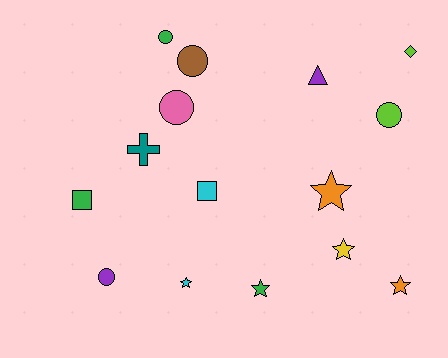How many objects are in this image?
There are 15 objects.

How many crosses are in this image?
There is 1 cross.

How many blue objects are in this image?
There are no blue objects.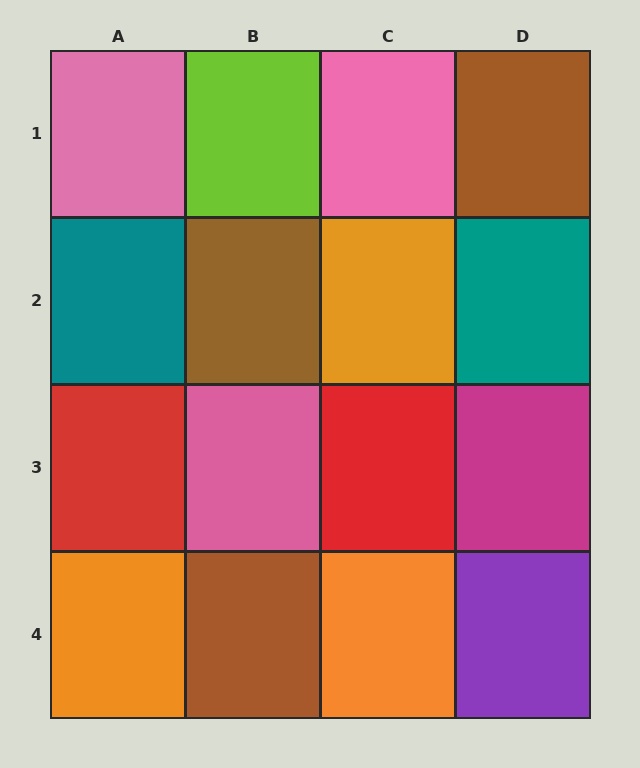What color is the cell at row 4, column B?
Brown.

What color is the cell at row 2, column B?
Brown.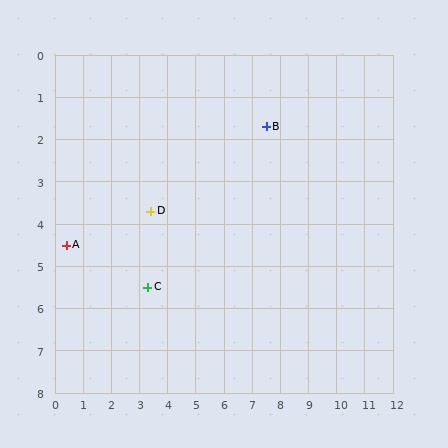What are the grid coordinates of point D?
Point D is at approximately (3.4, 3.7).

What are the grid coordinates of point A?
Point A is at approximately (0.4, 4.5).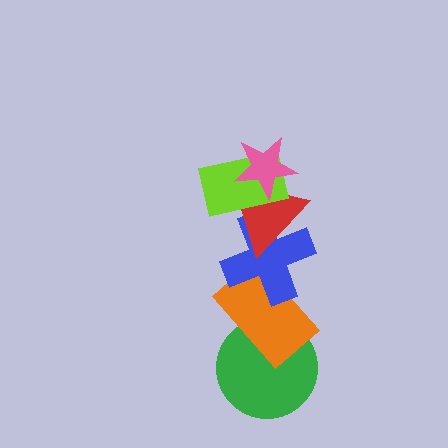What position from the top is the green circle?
The green circle is 6th from the top.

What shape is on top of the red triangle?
The lime rectangle is on top of the red triangle.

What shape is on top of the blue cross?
The red triangle is on top of the blue cross.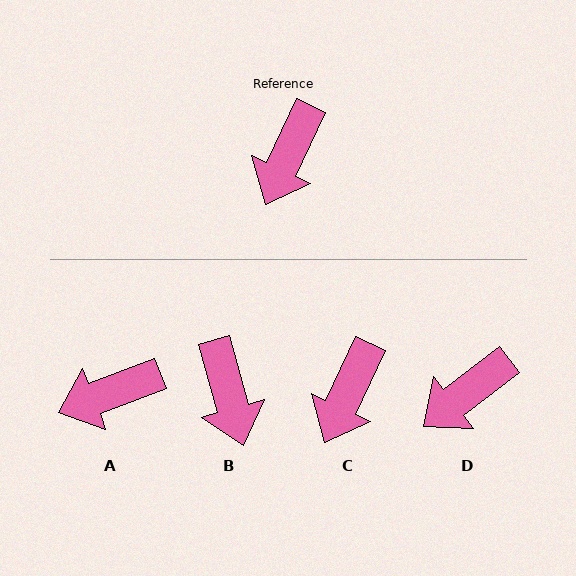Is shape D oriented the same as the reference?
No, it is off by about 27 degrees.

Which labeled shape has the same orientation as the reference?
C.